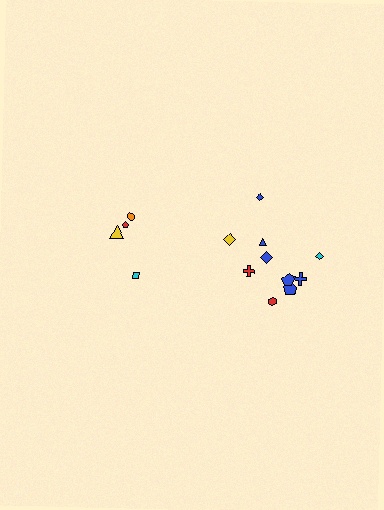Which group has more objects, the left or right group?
The right group.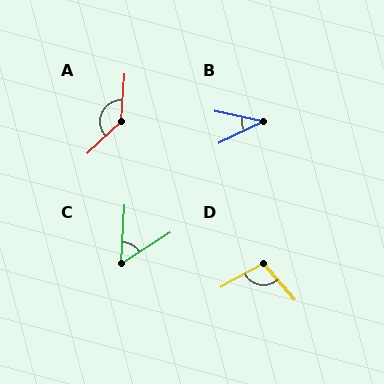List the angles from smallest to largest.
B (38°), C (53°), D (102°), A (137°).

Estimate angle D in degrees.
Approximately 102 degrees.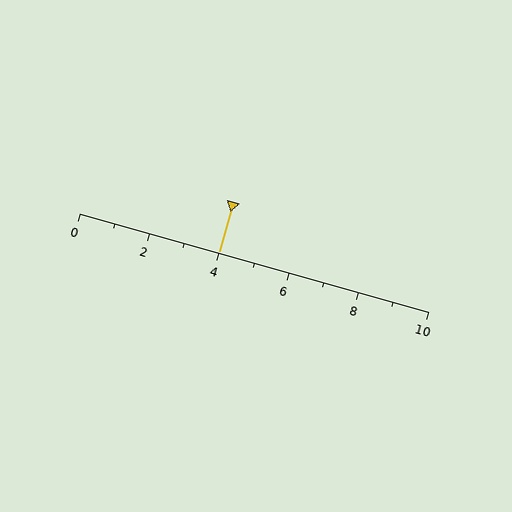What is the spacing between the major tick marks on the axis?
The major ticks are spaced 2 apart.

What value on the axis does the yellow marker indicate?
The marker indicates approximately 4.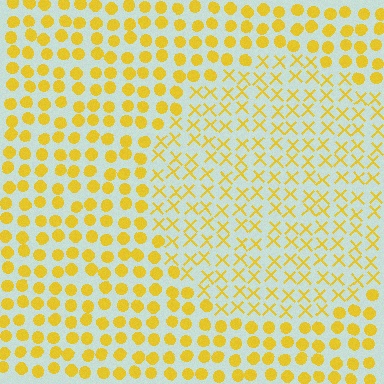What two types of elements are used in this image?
The image uses X marks inside the circle region and circles outside it.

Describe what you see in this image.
The image is filled with small yellow elements arranged in a uniform grid. A circle-shaped region contains X marks, while the surrounding area contains circles. The boundary is defined purely by the change in element shape.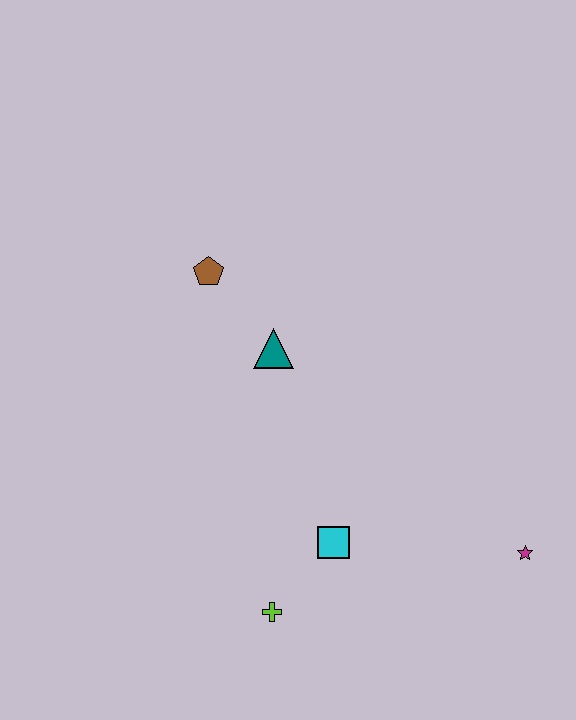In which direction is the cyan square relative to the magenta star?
The cyan square is to the left of the magenta star.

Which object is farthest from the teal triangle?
The magenta star is farthest from the teal triangle.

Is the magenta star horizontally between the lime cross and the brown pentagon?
No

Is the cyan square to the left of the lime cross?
No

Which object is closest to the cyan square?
The lime cross is closest to the cyan square.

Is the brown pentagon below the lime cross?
No